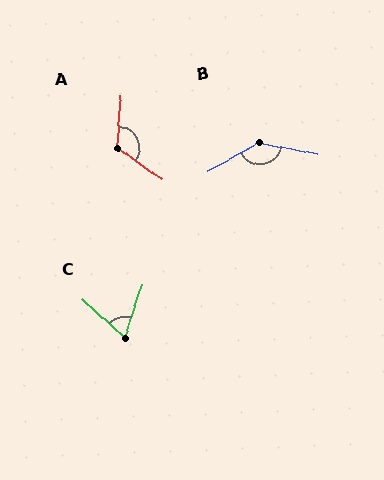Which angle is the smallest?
C, at approximately 66 degrees.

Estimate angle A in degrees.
Approximately 121 degrees.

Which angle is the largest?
B, at approximately 139 degrees.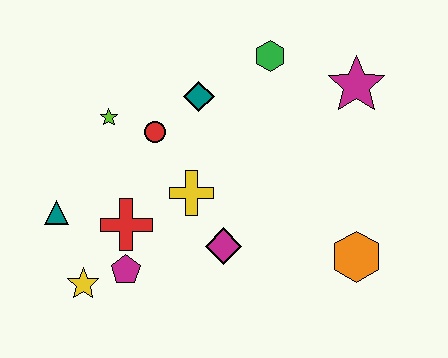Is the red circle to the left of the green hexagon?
Yes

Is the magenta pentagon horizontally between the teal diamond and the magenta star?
No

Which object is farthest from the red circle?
The orange hexagon is farthest from the red circle.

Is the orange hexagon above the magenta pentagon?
Yes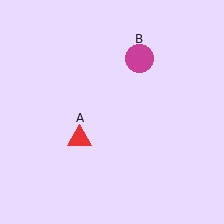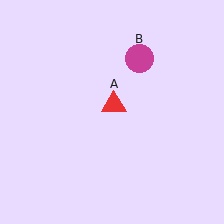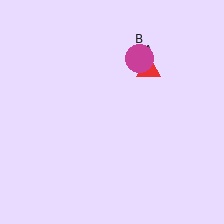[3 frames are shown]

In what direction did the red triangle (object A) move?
The red triangle (object A) moved up and to the right.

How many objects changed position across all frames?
1 object changed position: red triangle (object A).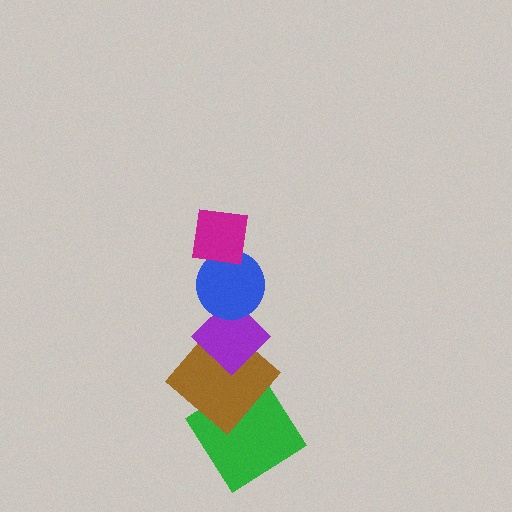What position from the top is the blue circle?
The blue circle is 2nd from the top.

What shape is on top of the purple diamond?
The blue circle is on top of the purple diamond.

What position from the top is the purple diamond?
The purple diamond is 3rd from the top.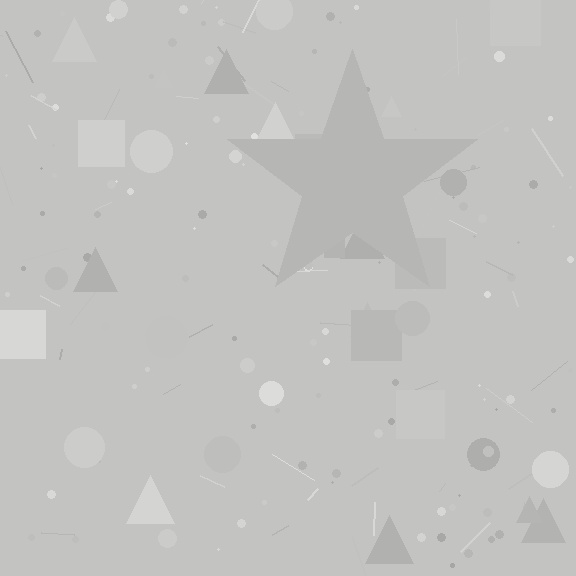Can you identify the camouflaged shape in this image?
The camouflaged shape is a star.